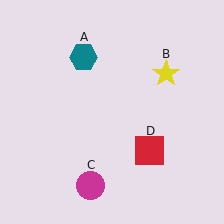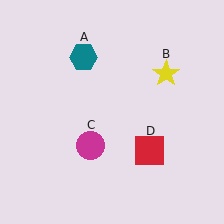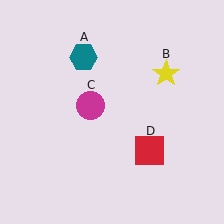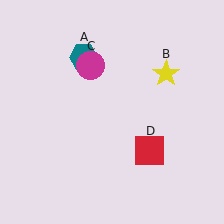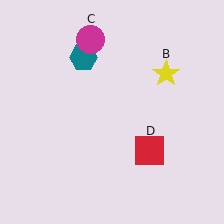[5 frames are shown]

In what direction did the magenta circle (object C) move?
The magenta circle (object C) moved up.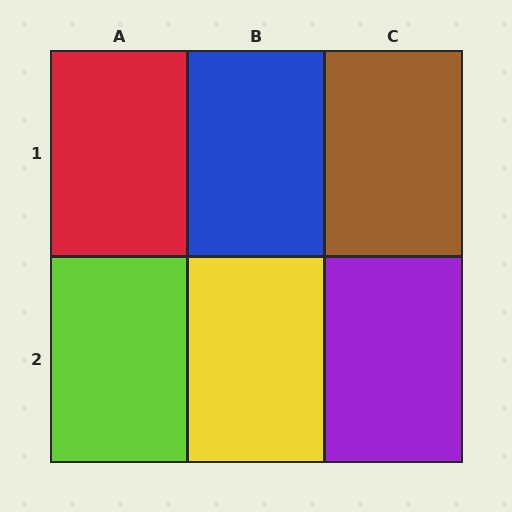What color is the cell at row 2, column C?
Purple.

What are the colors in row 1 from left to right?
Red, blue, brown.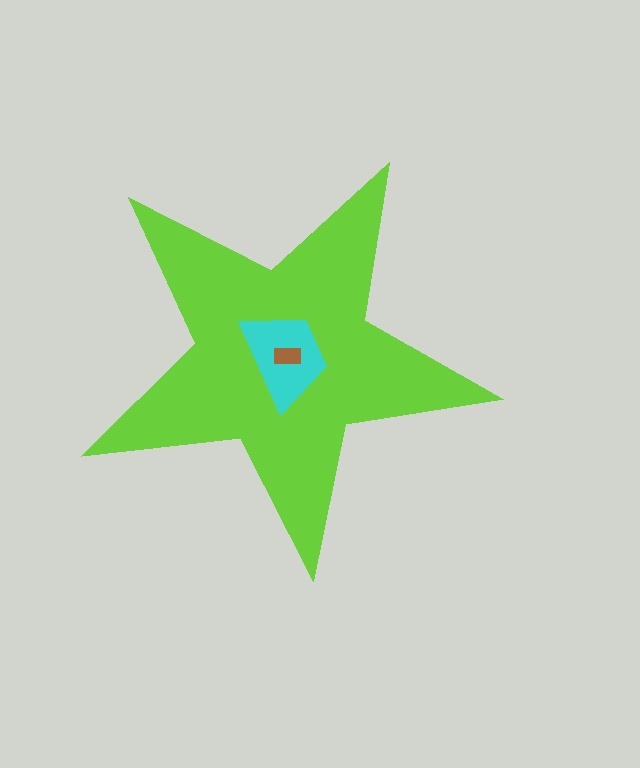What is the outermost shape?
The lime star.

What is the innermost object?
The brown rectangle.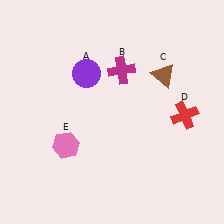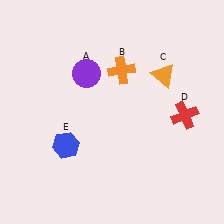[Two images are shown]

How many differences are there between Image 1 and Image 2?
There are 3 differences between the two images.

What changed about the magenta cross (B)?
In Image 1, B is magenta. In Image 2, it changed to orange.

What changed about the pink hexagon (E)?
In Image 1, E is pink. In Image 2, it changed to blue.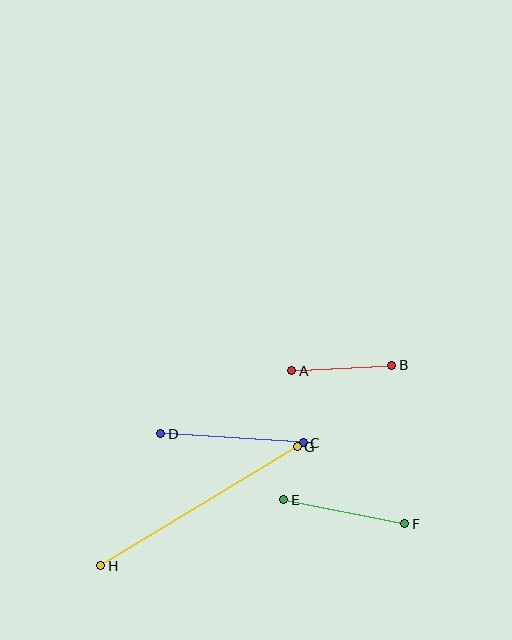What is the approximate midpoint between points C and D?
The midpoint is at approximately (232, 438) pixels.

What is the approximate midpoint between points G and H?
The midpoint is at approximately (199, 506) pixels.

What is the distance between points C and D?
The distance is approximately 143 pixels.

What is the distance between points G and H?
The distance is approximately 230 pixels.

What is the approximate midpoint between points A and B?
The midpoint is at approximately (342, 368) pixels.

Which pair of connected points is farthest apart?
Points G and H are farthest apart.